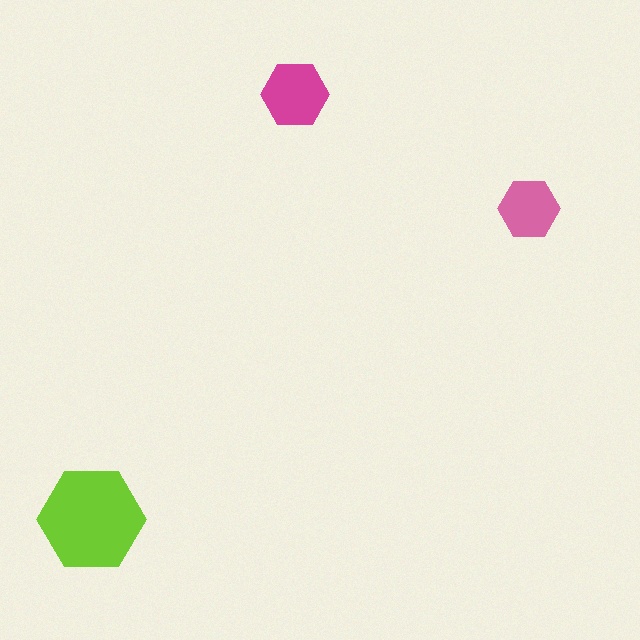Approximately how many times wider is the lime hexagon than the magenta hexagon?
About 1.5 times wider.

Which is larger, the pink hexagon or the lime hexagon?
The lime one.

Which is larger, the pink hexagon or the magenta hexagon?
The magenta one.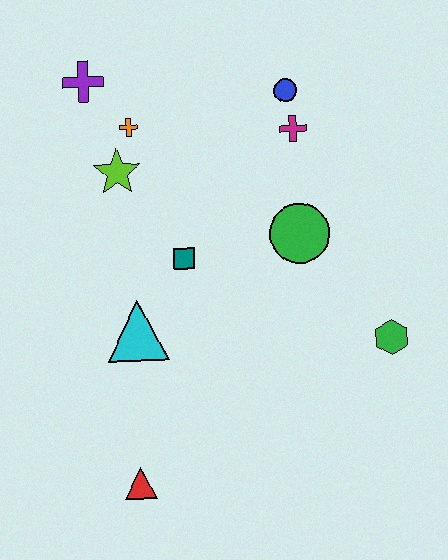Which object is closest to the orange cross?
The lime star is closest to the orange cross.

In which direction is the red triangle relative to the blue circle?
The red triangle is below the blue circle.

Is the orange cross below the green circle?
No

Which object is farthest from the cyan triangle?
The blue circle is farthest from the cyan triangle.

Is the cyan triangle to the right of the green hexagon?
No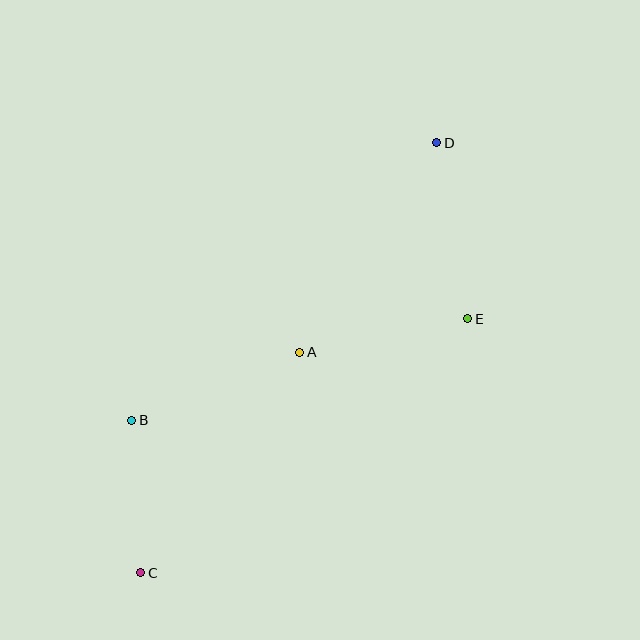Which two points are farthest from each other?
Points C and D are farthest from each other.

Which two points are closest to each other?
Points B and C are closest to each other.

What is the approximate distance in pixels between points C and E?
The distance between C and E is approximately 414 pixels.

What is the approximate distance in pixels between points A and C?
The distance between A and C is approximately 272 pixels.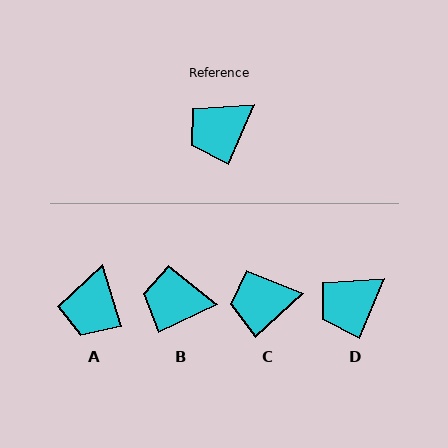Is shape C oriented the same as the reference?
No, it is off by about 25 degrees.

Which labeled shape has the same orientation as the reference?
D.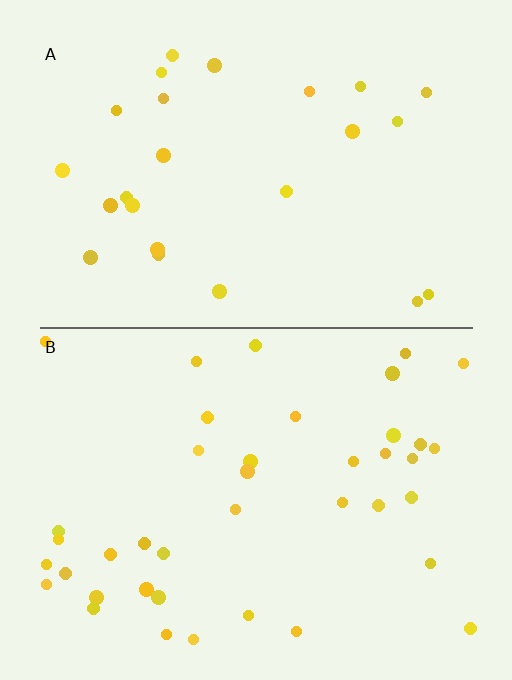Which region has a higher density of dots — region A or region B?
B (the bottom).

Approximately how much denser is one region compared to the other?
Approximately 1.6× — region B over region A.